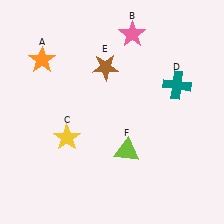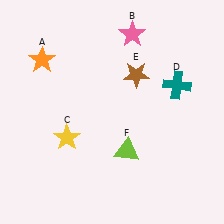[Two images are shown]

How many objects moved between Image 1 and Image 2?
1 object moved between the two images.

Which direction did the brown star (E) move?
The brown star (E) moved right.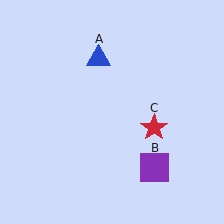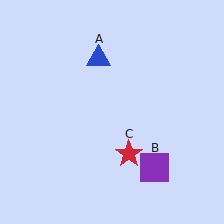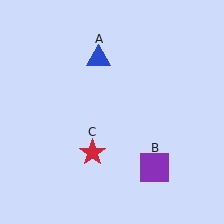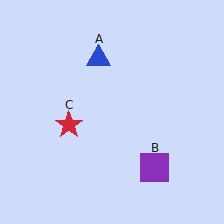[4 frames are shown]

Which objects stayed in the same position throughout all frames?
Blue triangle (object A) and purple square (object B) remained stationary.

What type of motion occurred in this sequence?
The red star (object C) rotated clockwise around the center of the scene.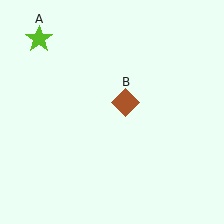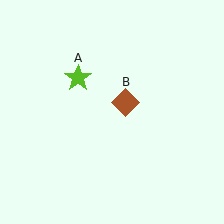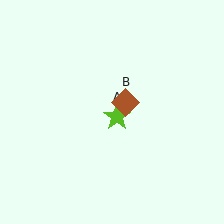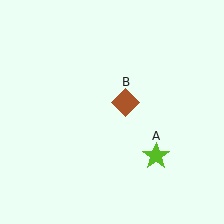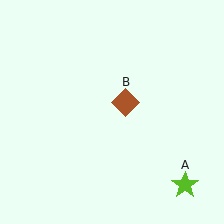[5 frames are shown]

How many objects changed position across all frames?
1 object changed position: lime star (object A).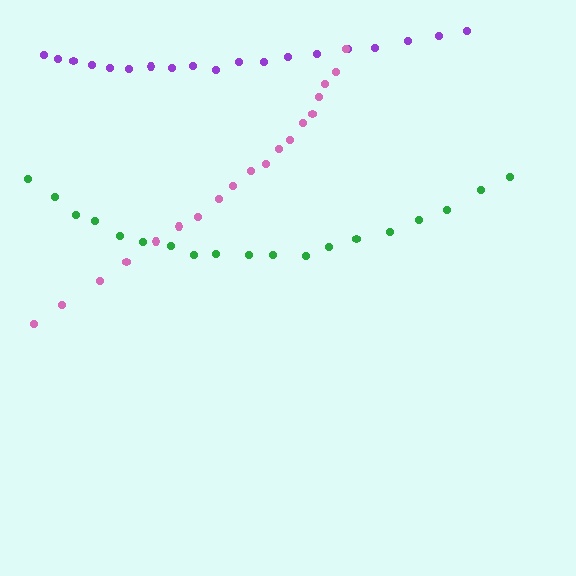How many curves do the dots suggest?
There are 3 distinct paths.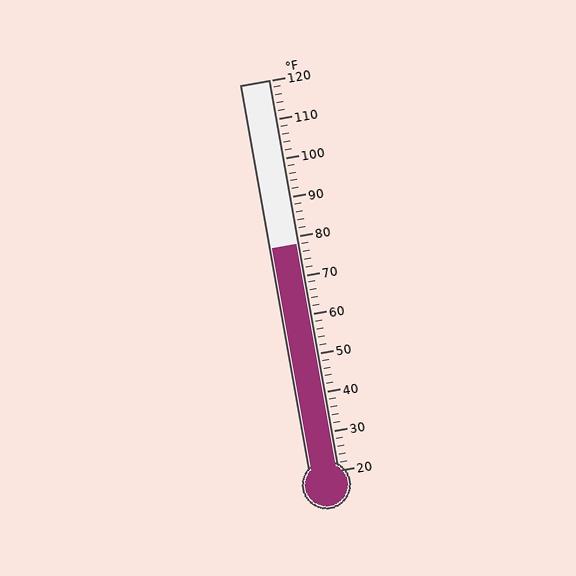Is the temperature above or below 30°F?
The temperature is above 30°F.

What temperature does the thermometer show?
The thermometer shows approximately 78°F.